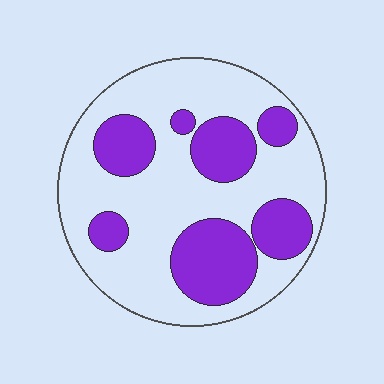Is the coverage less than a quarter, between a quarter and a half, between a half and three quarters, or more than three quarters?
Between a quarter and a half.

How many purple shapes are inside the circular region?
7.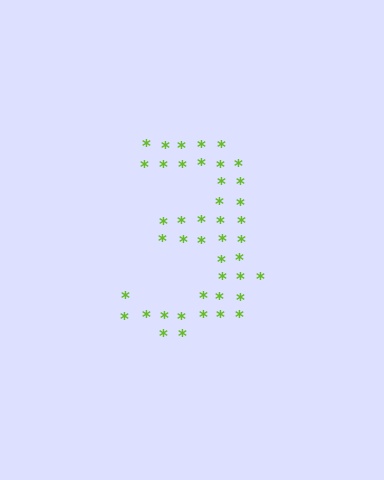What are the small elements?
The small elements are asterisks.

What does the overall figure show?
The overall figure shows the digit 3.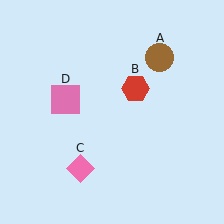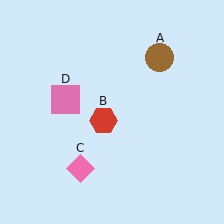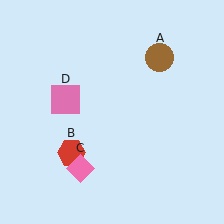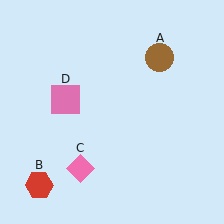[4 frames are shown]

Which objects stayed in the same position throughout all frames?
Brown circle (object A) and pink diamond (object C) and pink square (object D) remained stationary.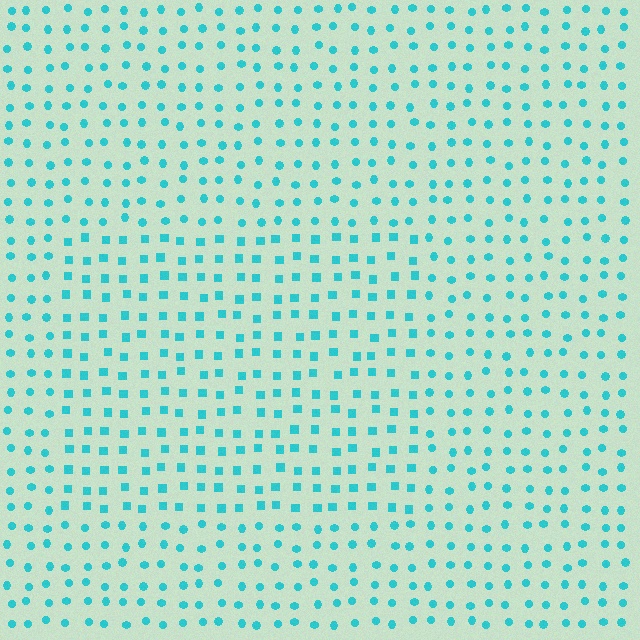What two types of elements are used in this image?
The image uses squares inside the rectangle region and circles outside it.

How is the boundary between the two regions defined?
The boundary is defined by a change in element shape: squares inside vs. circles outside. All elements share the same color and spacing.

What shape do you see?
I see a rectangle.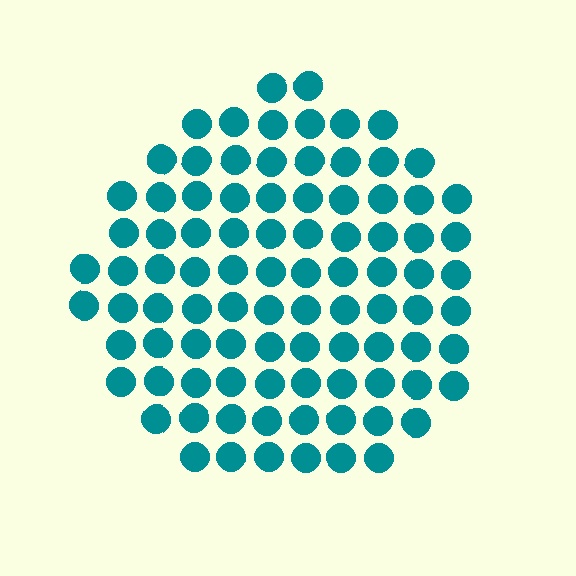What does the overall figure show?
The overall figure shows a circle.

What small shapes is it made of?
It is made of small circles.